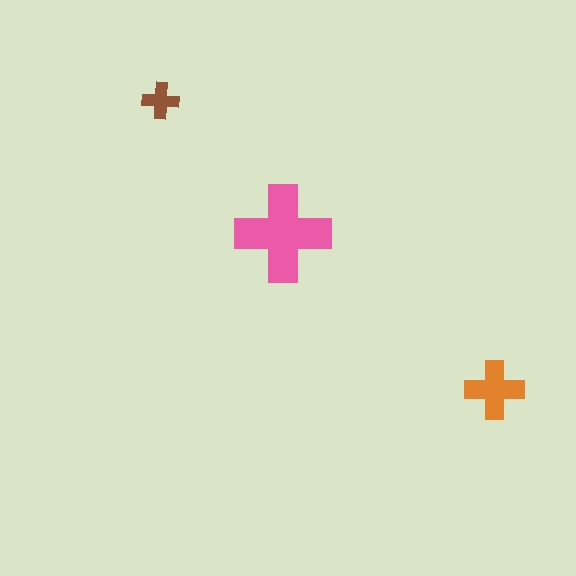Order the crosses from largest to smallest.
the pink one, the orange one, the brown one.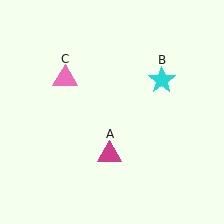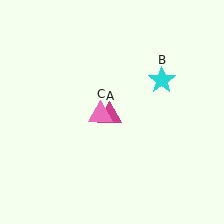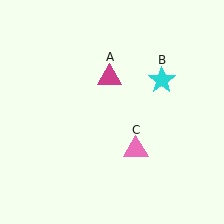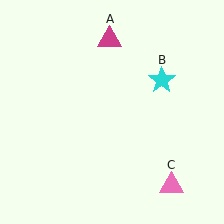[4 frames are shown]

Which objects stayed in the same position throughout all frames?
Cyan star (object B) remained stationary.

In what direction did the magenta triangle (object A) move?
The magenta triangle (object A) moved up.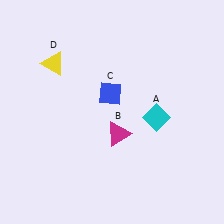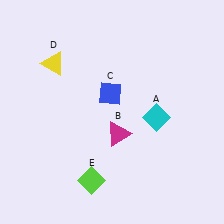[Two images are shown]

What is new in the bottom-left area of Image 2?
A lime diamond (E) was added in the bottom-left area of Image 2.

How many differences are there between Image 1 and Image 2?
There is 1 difference between the two images.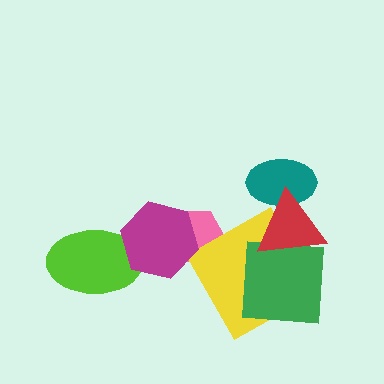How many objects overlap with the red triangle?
3 objects overlap with the red triangle.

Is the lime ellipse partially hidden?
Yes, it is partially covered by another shape.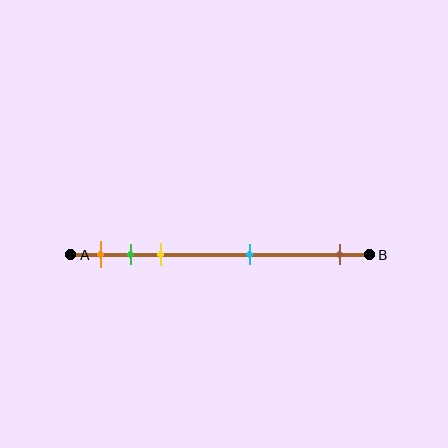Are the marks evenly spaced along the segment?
No, the marks are not evenly spaced.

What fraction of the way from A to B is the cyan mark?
The cyan mark is approximately 60% (0.6) of the way from A to B.